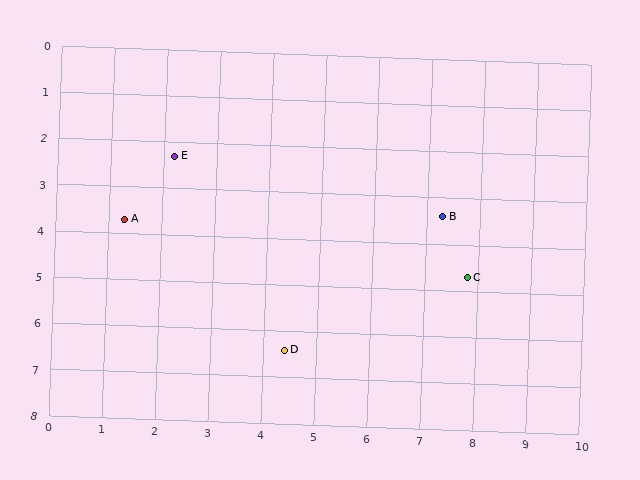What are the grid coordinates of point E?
Point E is at approximately (2.2, 2.3).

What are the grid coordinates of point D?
Point D is at approximately (4.4, 6.4).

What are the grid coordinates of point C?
Point C is at approximately (7.8, 4.7).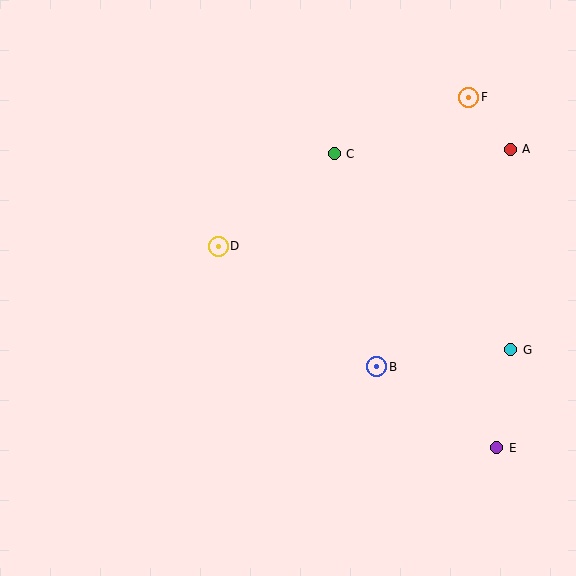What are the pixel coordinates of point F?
Point F is at (469, 97).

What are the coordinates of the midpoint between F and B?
The midpoint between F and B is at (423, 232).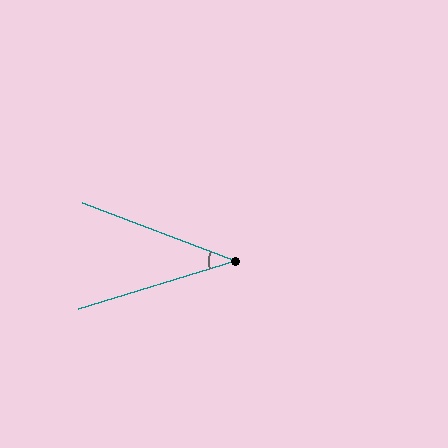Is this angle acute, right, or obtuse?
It is acute.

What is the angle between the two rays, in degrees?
Approximately 38 degrees.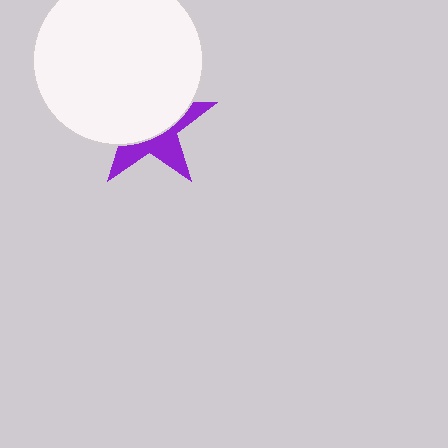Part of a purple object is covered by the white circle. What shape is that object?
It is a star.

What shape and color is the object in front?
The object in front is a white circle.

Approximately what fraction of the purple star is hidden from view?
Roughly 61% of the purple star is hidden behind the white circle.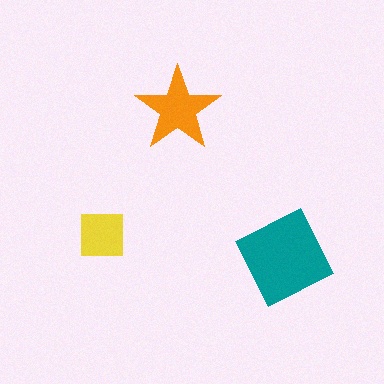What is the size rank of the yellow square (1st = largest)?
3rd.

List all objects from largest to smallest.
The teal diamond, the orange star, the yellow square.